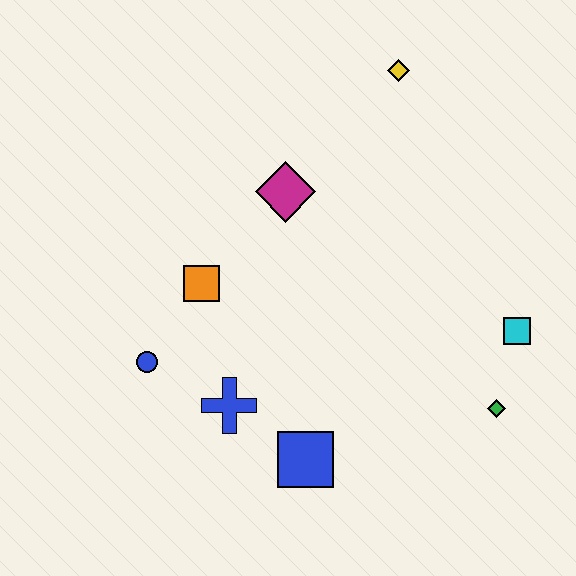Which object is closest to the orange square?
The blue circle is closest to the orange square.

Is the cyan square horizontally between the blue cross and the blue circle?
No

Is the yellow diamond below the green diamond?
No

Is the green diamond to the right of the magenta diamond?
Yes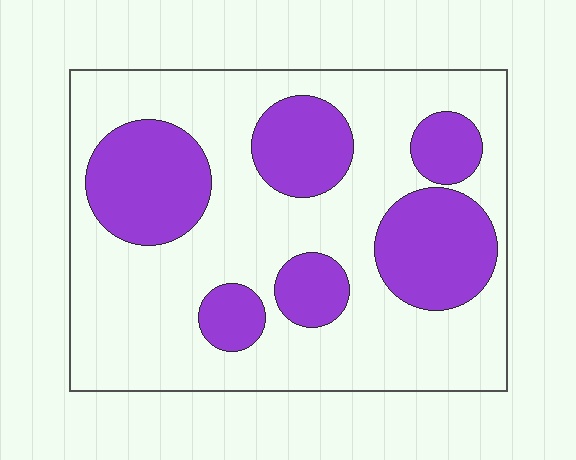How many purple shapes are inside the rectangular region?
6.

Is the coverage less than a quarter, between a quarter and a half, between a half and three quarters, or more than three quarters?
Between a quarter and a half.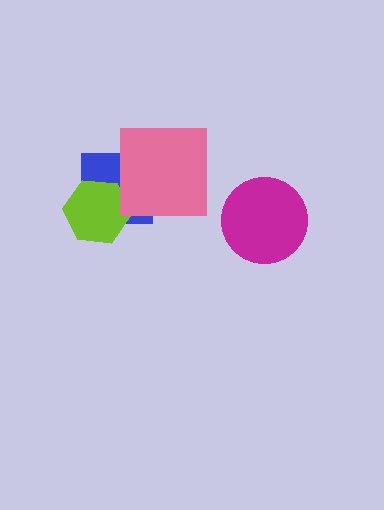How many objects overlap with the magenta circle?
0 objects overlap with the magenta circle.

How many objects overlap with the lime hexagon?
1 object overlaps with the lime hexagon.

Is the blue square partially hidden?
Yes, it is partially covered by another shape.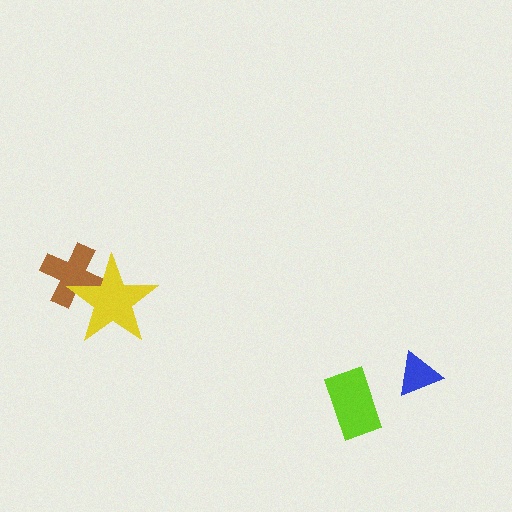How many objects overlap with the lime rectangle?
0 objects overlap with the lime rectangle.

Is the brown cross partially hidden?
Yes, it is partially covered by another shape.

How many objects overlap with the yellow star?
1 object overlaps with the yellow star.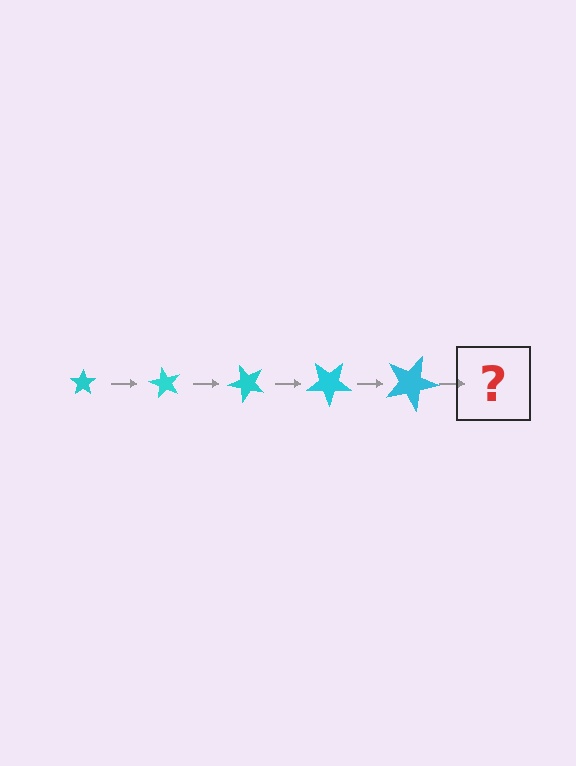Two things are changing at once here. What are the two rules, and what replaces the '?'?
The two rules are that the star grows larger each step and it rotates 60 degrees each step. The '?' should be a star, larger than the previous one and rotated 300 degrees from the start.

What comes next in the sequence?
The next element should be a star, larger than the previous one and rotated 300 degrees from the start.